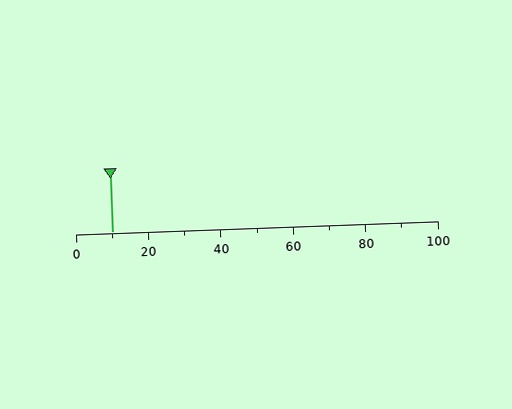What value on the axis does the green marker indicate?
The marker indicates approximately 10.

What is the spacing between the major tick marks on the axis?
The major ticks are spaced 20 apart.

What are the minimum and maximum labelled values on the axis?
The axis runs from 0 to 100.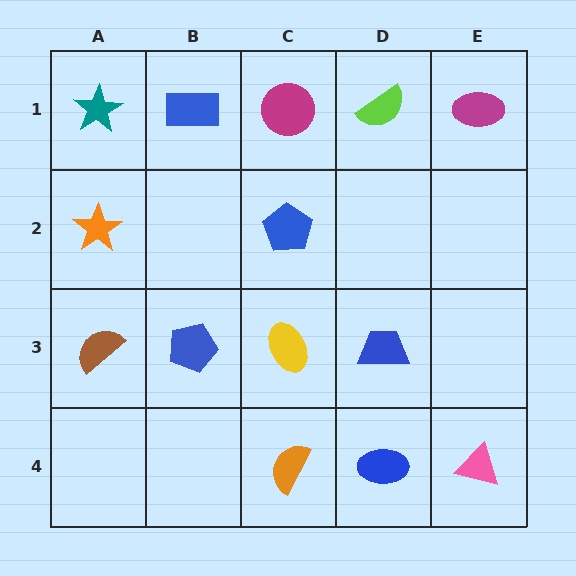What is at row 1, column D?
A lime semicircle.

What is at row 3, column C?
A yellow ellipse.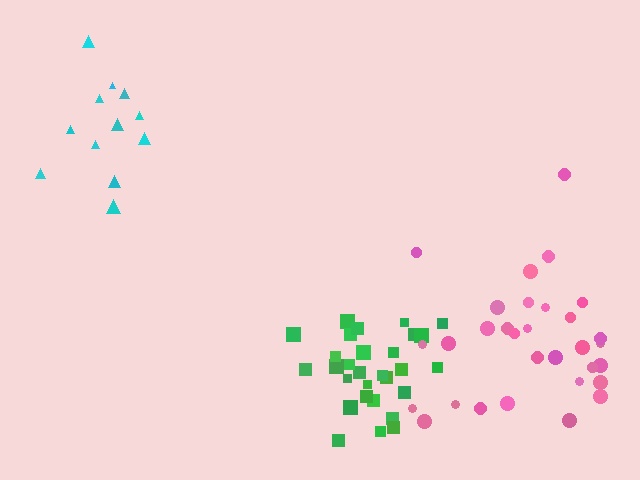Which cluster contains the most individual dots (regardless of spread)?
Pink (32).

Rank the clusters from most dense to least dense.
green, cyan, pink.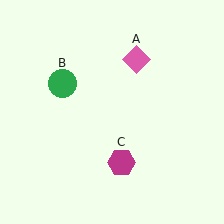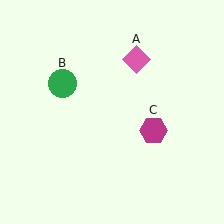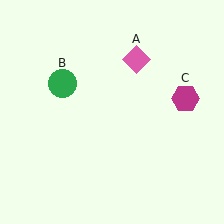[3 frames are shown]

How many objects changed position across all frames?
1 object changed position: magenta hexagon (object C).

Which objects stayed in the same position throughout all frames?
Pink diamond (object A) and green circle (object B) remained stationary.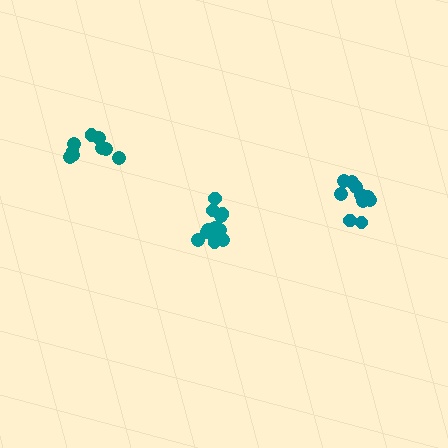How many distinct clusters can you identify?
There are 3 distinct clusters.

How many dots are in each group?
Group 1: 9 dots, Group 2: 11 dots, Group 3: 10 dots (30 total).